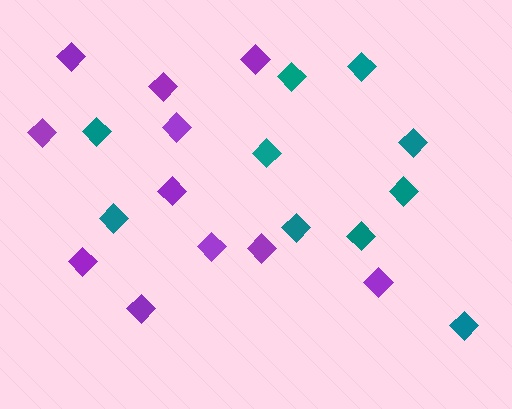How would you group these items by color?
There are 2 groups: one group of purple diamonds (11) and one group of teal diamonds (10).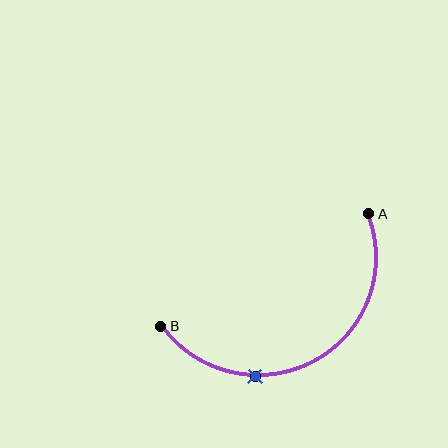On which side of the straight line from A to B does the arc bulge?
The arc bulges below the straight line connecting A and B.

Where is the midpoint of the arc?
The arc midpoint is the point on the curve farthest from the straight line joining A and B. It sits below that line.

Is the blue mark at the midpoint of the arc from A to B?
No. The blue mark lies on the arc but is closer to endpoint B. The arc midpoint would be at the point on the curve equidistant along the arc from both A and B.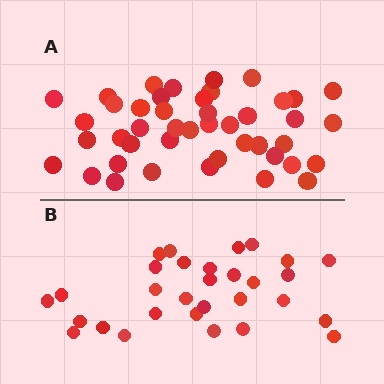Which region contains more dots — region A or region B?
Region A (the top region) has more dots.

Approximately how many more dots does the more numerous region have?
Region A has approximately 15 more dots than region B.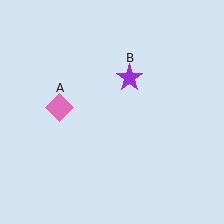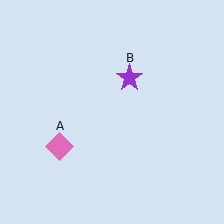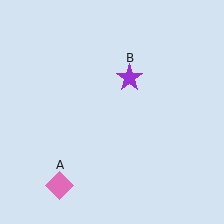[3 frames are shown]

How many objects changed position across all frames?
1 object changed position: pink diamond (object A).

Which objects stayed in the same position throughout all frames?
Purple star (object B) remained stationary.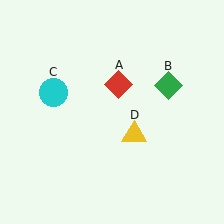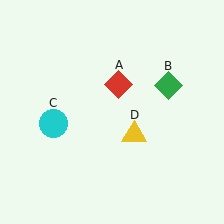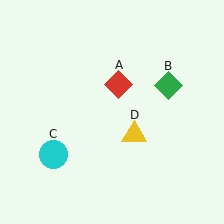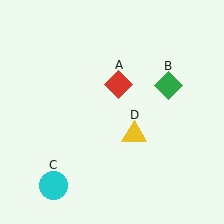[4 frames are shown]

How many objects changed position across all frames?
1 object changed position: cyan circle (object C).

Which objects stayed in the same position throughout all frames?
Red diamond (object A) and green diamond (object B) and yellow triangle (object D) remained stationary.